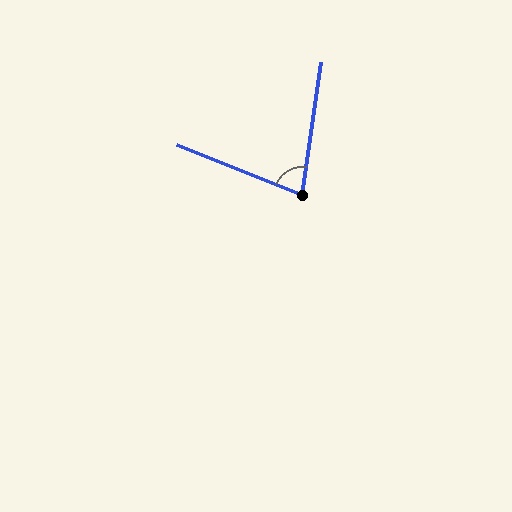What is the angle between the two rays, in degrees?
Approximately 76 degrees.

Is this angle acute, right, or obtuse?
It is acute.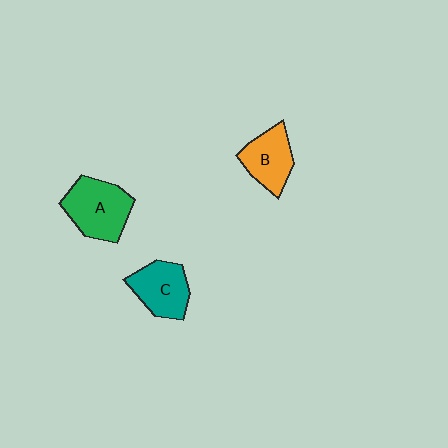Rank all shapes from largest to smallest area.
From largest to smallest: A (green), C (teal), B (orange).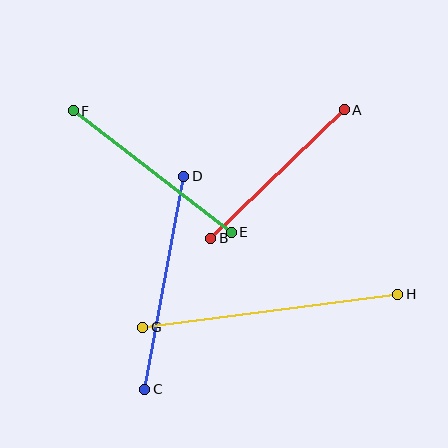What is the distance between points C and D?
The distance is approximately 217 pixels.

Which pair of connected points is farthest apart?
Points G and H are farthest apart.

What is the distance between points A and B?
The distance is approximately 185 pixels.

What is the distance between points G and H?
The distance is approximately 257 pixels.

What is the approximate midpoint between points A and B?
The midpoint is at approximately (278, 174) pixels.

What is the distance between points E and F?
The distance is approximately 199 pixels.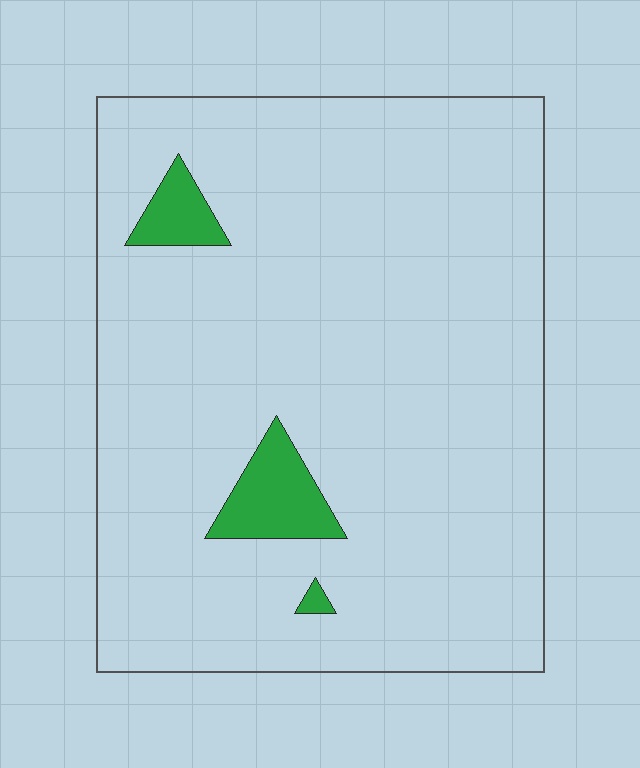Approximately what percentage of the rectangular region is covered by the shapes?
Approximately 5%.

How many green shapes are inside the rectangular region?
3.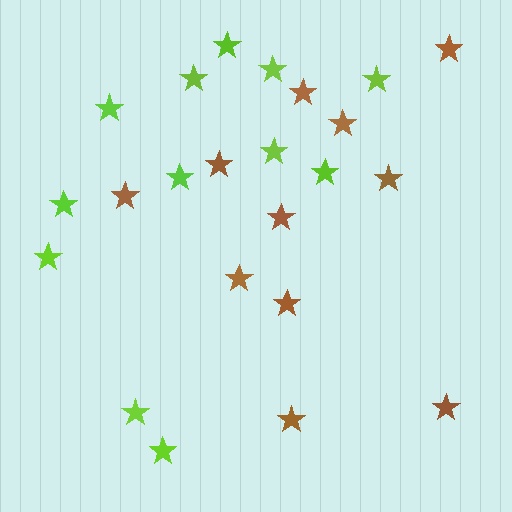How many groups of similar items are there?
There are 2 groups: one group of brown stars (11) and one group of lime stars (12).